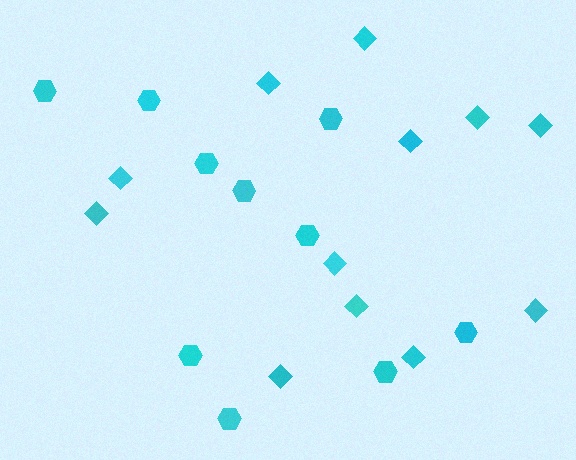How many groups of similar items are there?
There are 2 groups: one group of diamonds (12) and one group of hexagons (10).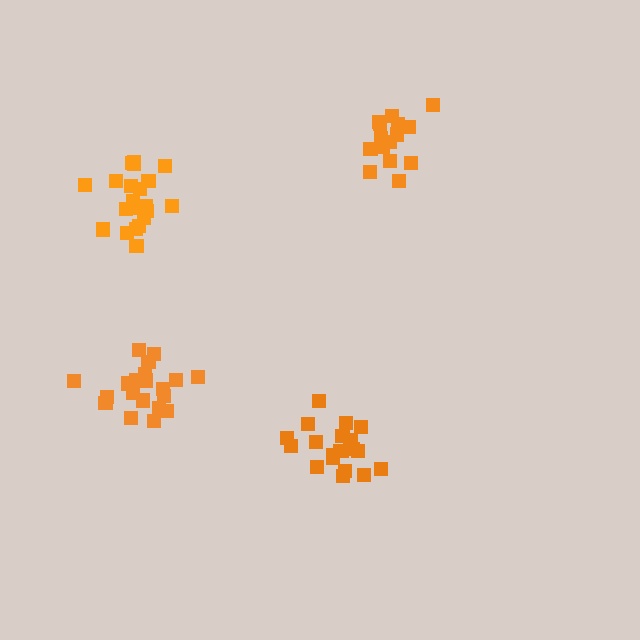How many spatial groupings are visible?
There are 4 spatial groupings.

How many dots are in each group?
Group 1: 15 dots, Group 2: 21 dots, Group 3: 21 dots, Group 4: 20 dots (77 total).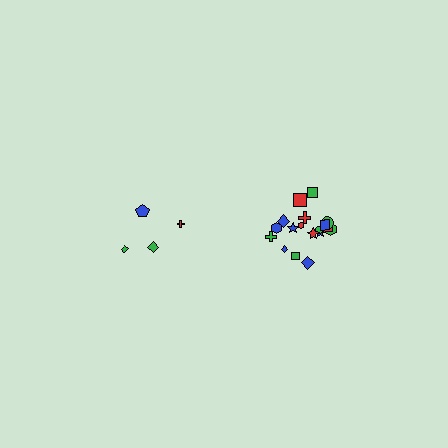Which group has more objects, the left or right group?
The right group.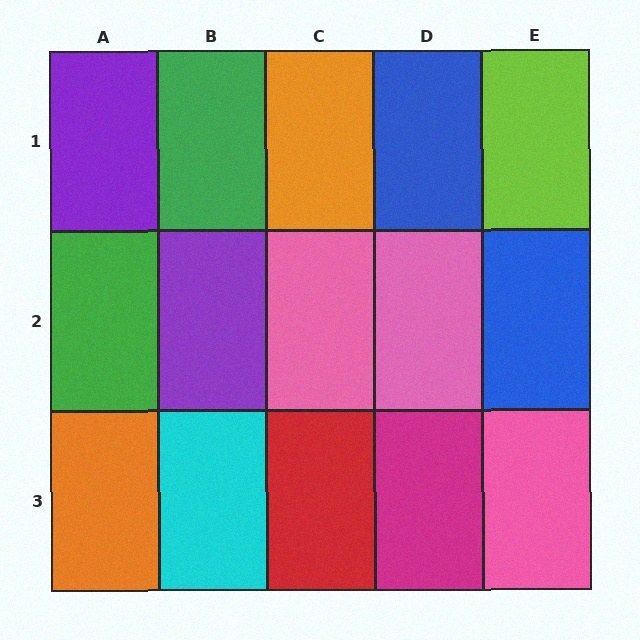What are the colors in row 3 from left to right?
Orange, cyan, red, magenta, pink.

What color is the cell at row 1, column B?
Green.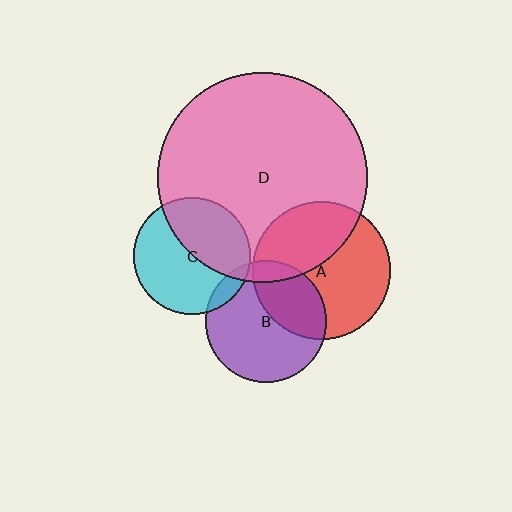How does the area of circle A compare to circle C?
Approximately 1.4 times.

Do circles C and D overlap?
Yes.